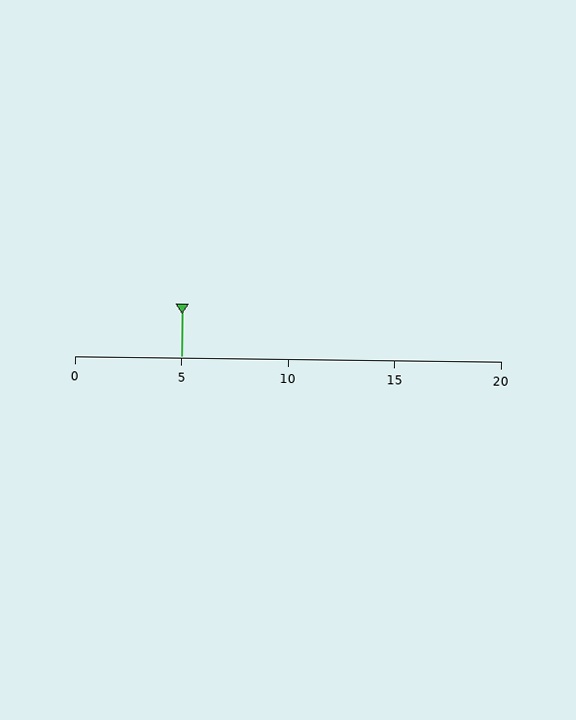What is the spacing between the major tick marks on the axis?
The major ticks are spaced 5 apart.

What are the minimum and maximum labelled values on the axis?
The axis runs from 0 to 20.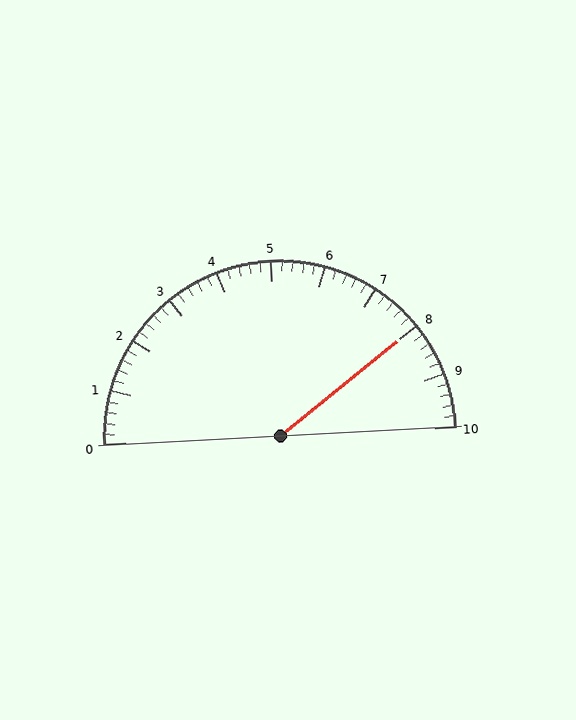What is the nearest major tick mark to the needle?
The nearest major tick mark is 8.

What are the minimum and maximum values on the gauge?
The gauge ranges from 0 to 10.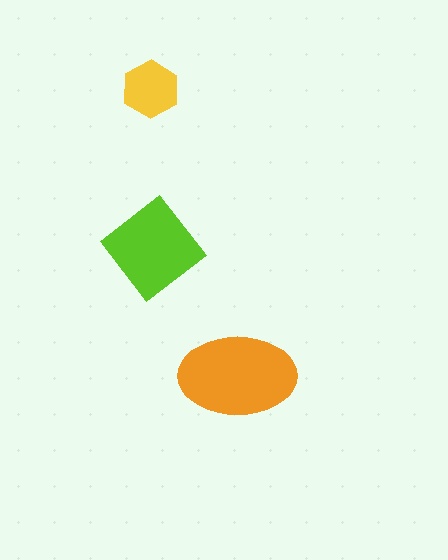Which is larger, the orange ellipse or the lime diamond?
The orange ellipse.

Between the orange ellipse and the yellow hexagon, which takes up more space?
The orange ellipse.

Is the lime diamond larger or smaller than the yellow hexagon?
Larger.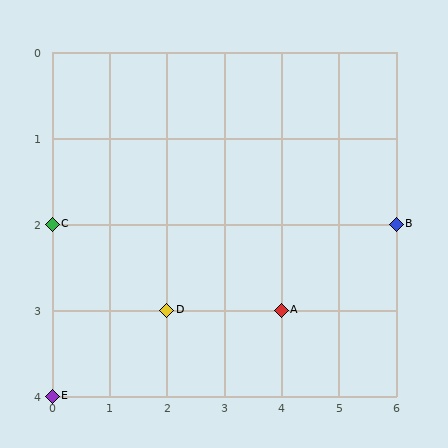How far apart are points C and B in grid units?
Points C and B are 6 columns apart.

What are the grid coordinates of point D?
Point D is at grid coordinates (2, 3).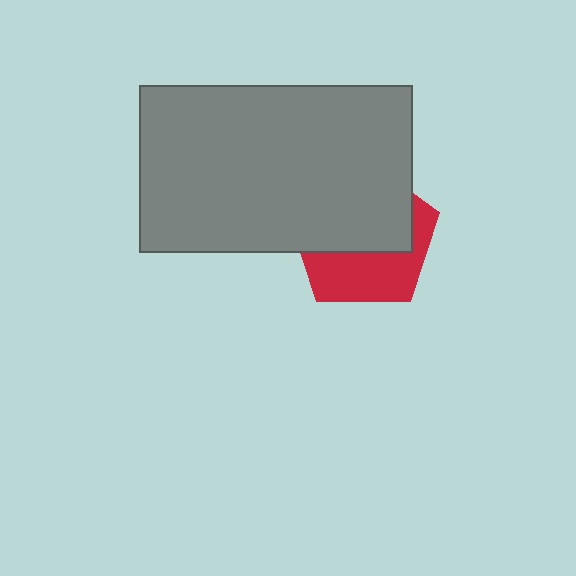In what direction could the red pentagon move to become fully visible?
The red pentagon could move down. That would shift it out from behind the gray rectangle entirely.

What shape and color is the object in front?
The object in front is a gray rectangle.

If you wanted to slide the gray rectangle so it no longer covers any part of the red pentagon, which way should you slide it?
Slide it up — that is the most direct way to separate the two shapes.